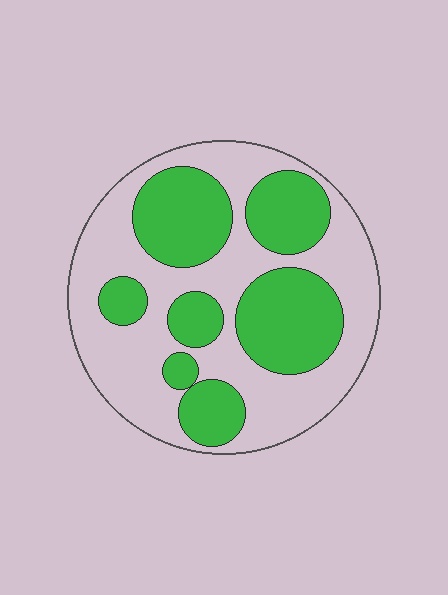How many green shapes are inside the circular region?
7.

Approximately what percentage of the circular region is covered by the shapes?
Approximately 40%.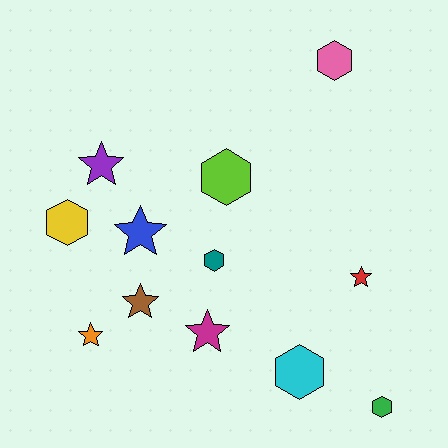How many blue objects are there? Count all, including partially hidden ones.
There is 1 blue object.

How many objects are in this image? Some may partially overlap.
There are 12 objects.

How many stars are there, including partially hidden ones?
There are 6 stars.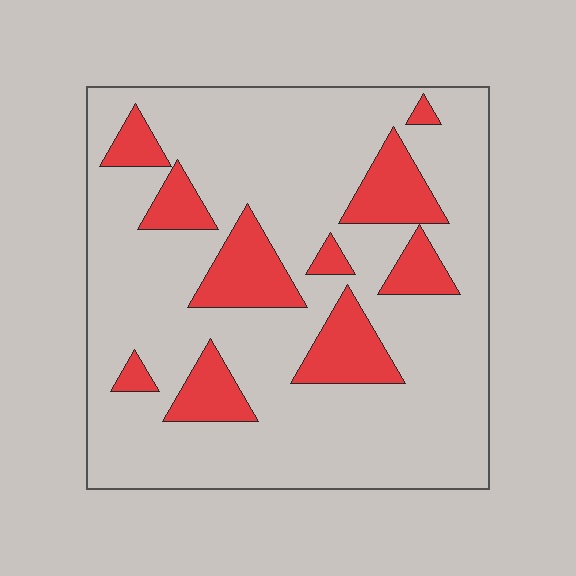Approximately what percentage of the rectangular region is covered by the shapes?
Approximately 20%.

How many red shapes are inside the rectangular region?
10.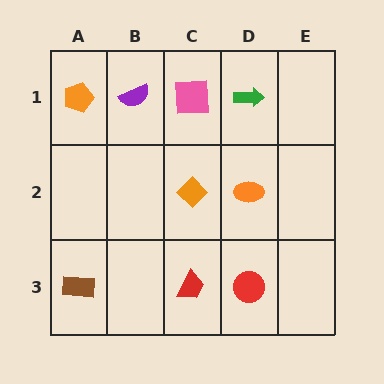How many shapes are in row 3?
3 shapes.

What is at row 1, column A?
An orange pentagon.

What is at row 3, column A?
A brown rectangle.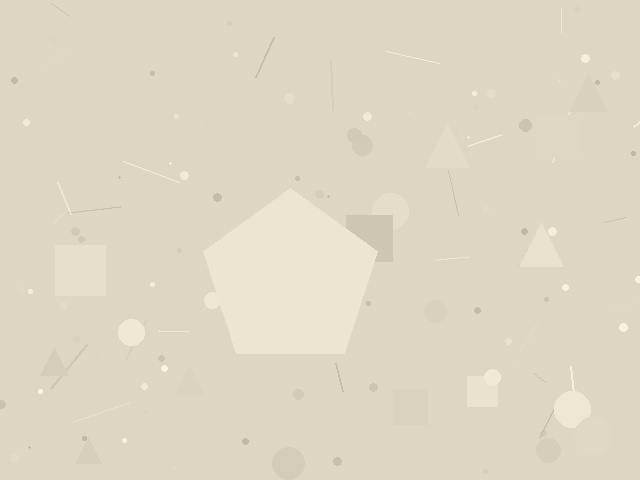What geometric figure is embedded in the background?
A pentagon is embedded in the background.